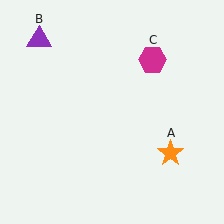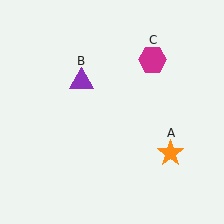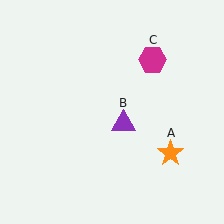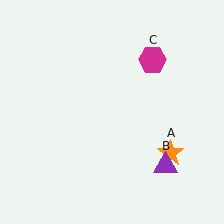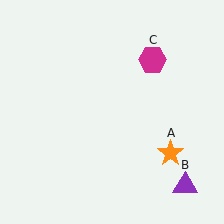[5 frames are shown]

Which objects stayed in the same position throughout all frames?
Orange star (object A) and magenta hexagon (object C) remained stationary.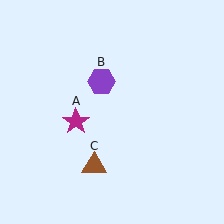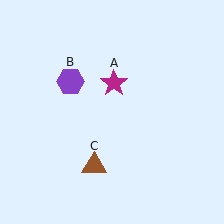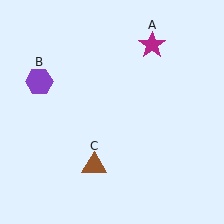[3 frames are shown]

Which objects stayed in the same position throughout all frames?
Brown triangle (object C) remained stationary.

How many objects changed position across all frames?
2 objects changed position: magenta star (object A), purple hexagon (object B).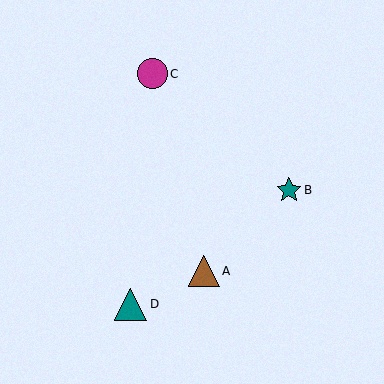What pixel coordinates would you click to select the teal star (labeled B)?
Click at (289, 190) to select the teal star B.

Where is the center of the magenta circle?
The center of the magenta circle is at (152, 74).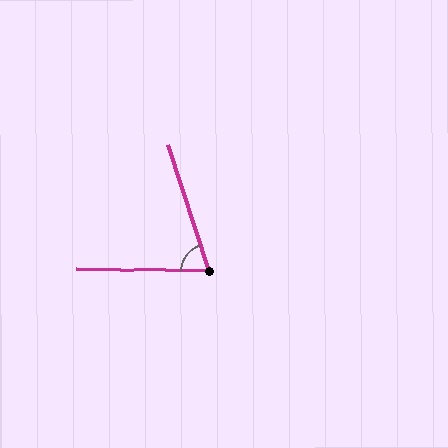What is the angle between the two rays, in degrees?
Approximately 71 degrees.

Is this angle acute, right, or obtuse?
It is acute.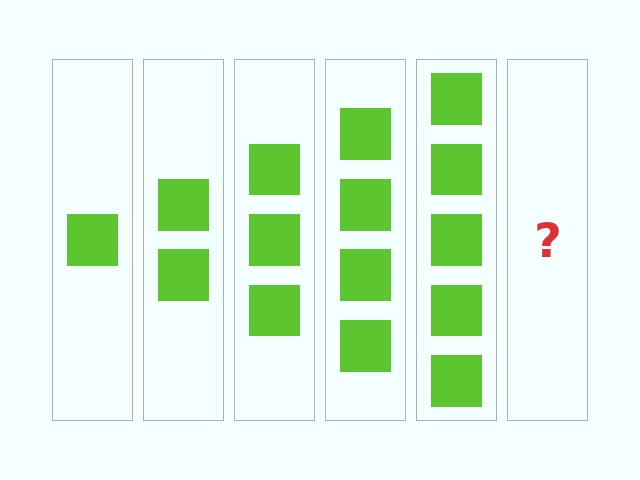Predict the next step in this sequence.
The next step is 6 squares.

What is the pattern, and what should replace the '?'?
The pattern is that each step adds one more square. The '?' should be 6 squares.